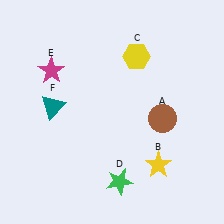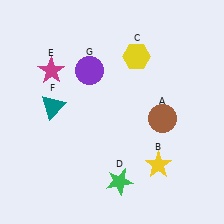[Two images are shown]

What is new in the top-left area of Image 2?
A purple circle (G) was added in the top-left area of Image 2.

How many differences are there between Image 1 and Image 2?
There is 1 difference between the two images.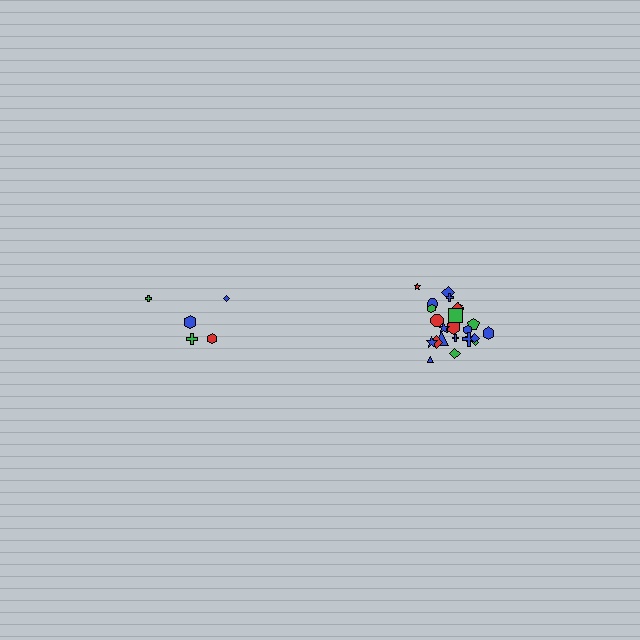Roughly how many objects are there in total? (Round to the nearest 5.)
Roughly 30 objects in total.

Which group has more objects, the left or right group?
The right group.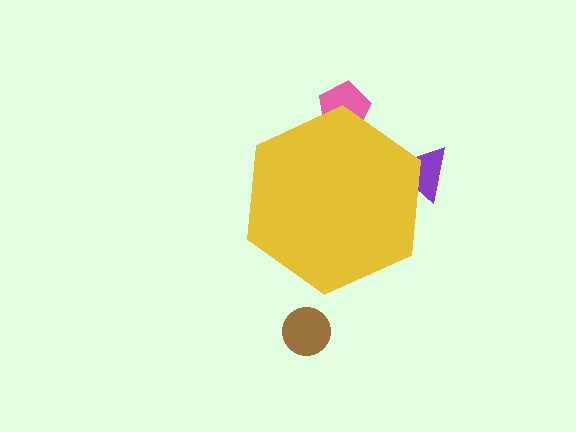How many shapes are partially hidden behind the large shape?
2 shapes are partially hidden.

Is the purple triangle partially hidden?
Yes, the purple triangle is partially hidden behind the yellow hexagon.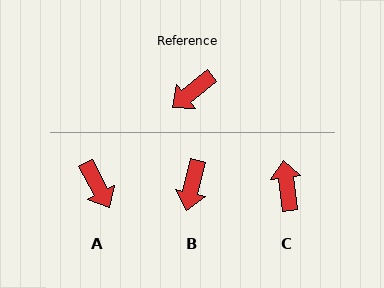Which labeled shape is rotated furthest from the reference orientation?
C, about 122 degrees away.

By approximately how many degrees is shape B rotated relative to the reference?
Approximately 38 degrees counter-clockwise.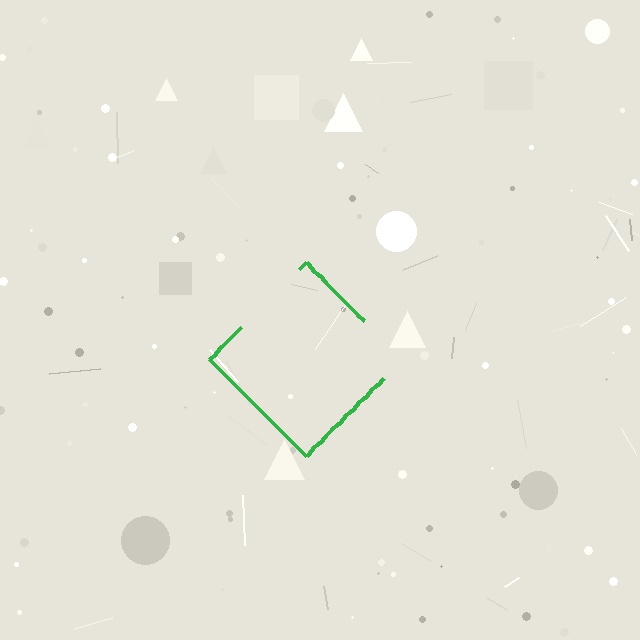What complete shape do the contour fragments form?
The contour fragments form a diamond.